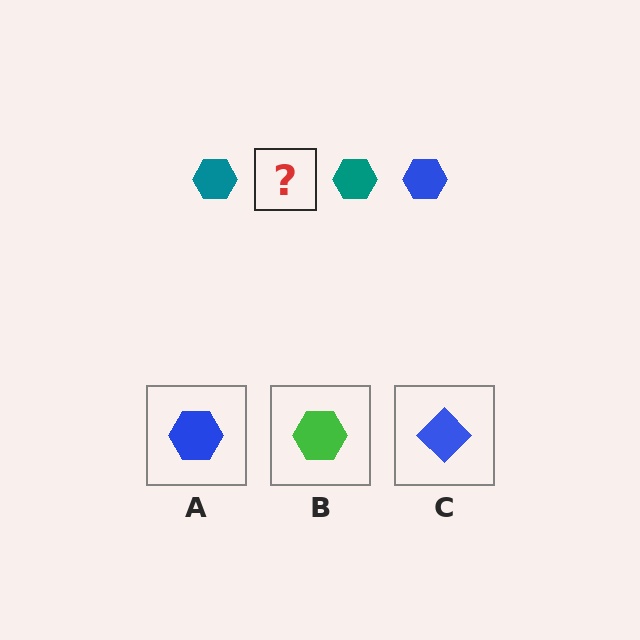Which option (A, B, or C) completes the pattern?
A.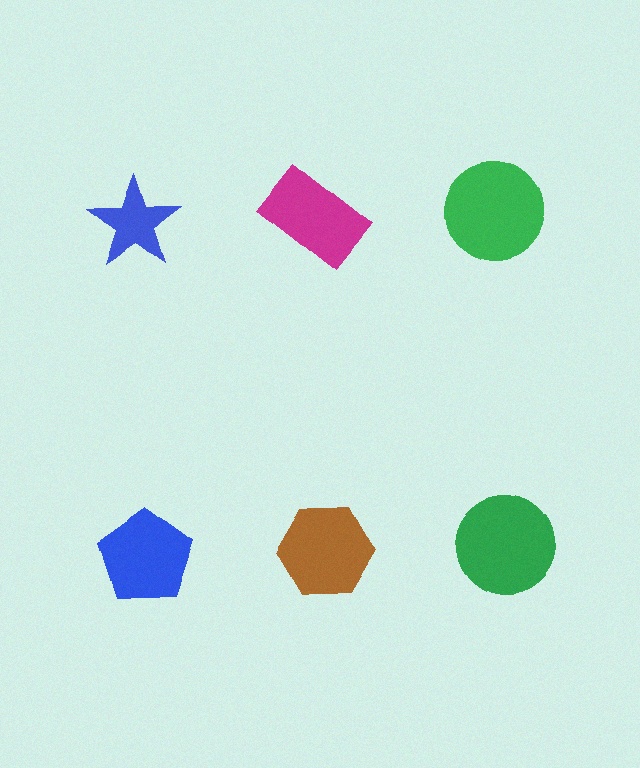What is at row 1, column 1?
A blue star.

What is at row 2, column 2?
A brown hexagon.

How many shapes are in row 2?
3 shapes.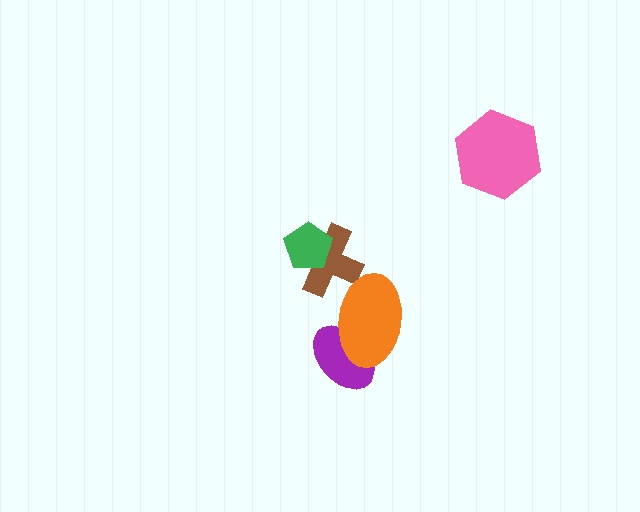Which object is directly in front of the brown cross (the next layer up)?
The orange ellipse is directly in front of the brown cross.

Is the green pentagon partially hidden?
No, no other shape covers it.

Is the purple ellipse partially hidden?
Yes, it is partially covered by another shape.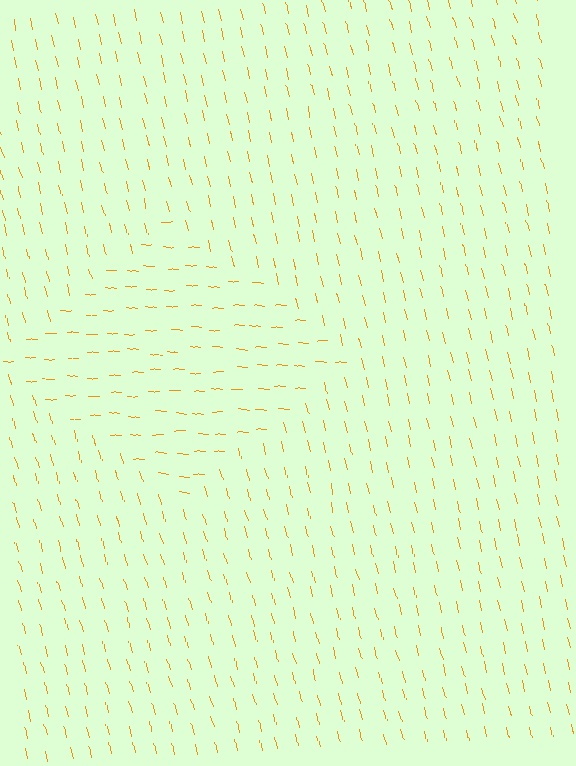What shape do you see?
I see a diamond.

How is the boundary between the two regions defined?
The boundary is defined purely by a change in line orientation (approximately 70 degrees difference). All lines are the same color and thickness.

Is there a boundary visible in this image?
Yes, there is a texture boundary formed by a change in line orientation.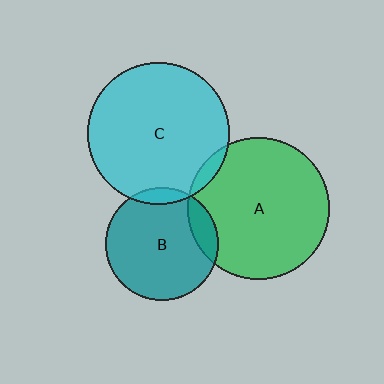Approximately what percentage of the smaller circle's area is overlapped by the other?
Approximately 10%.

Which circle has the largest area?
Circle C (cyan).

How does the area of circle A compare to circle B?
Approximately 1.6 times.